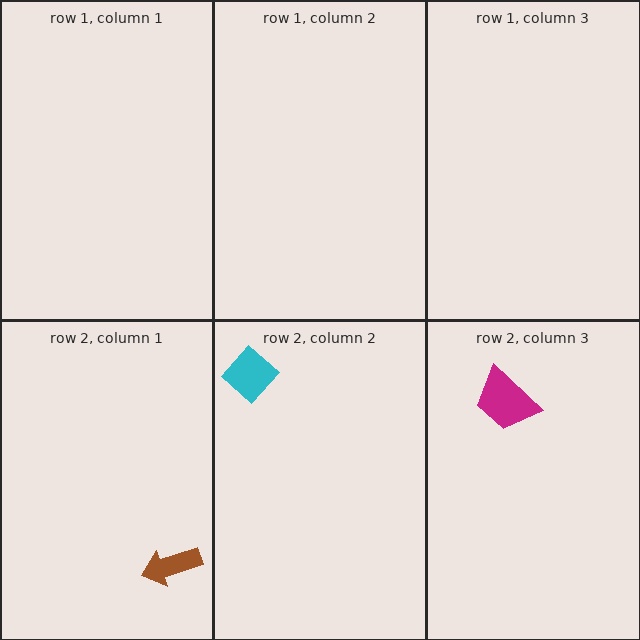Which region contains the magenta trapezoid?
The row 2, column 3 region.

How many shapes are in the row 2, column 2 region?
1.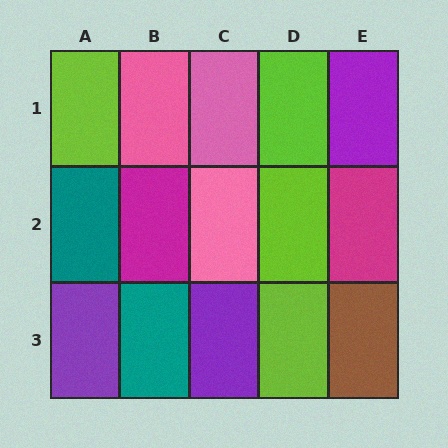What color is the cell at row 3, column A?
Purple.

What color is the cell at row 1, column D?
Lime.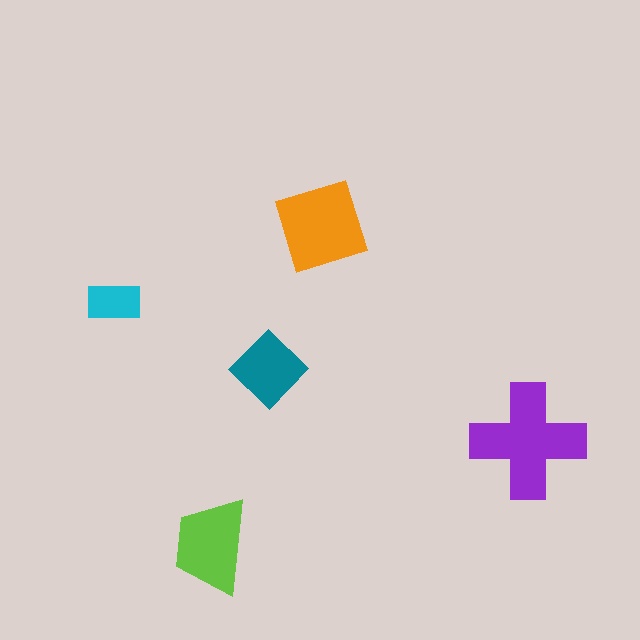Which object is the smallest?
The cyan rectangle.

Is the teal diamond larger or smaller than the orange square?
Smaller.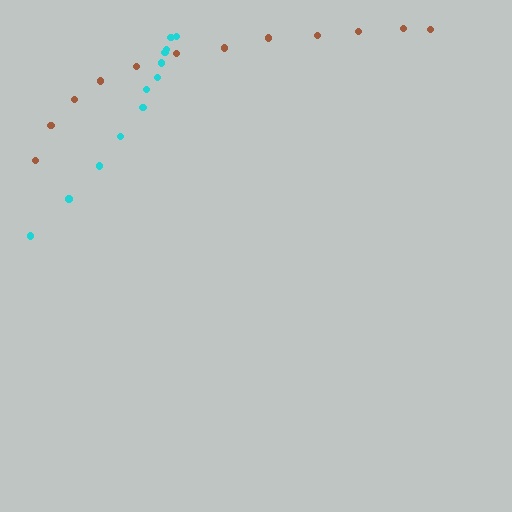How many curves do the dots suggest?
There are 2 distinct paths.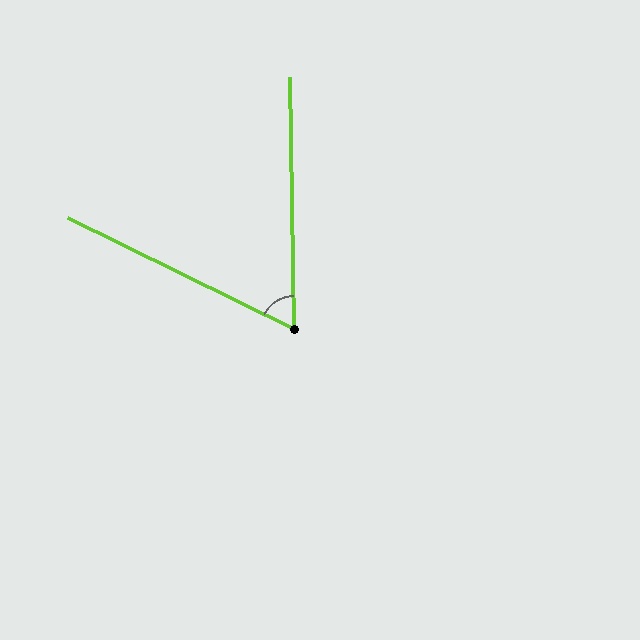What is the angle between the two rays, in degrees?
Approximately 63 degrees.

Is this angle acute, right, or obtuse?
It is acute.